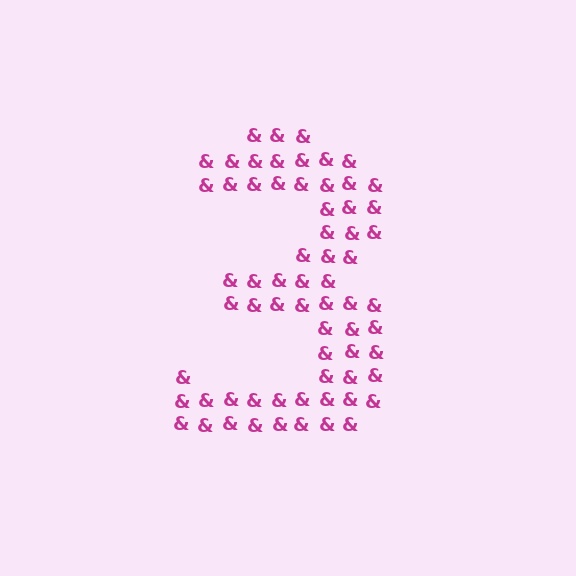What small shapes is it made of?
It is made of small ampersands.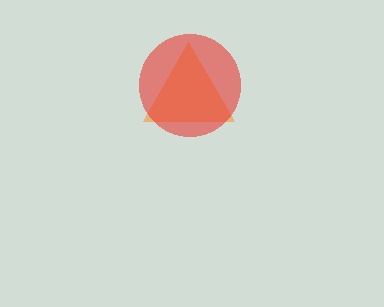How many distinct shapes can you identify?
There are 2 distinct shapes: an orange triangle, a red circle.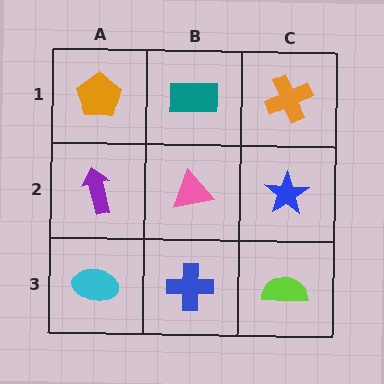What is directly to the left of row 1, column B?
An orange pentagon.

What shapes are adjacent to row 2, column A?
An orange pentagon (row 1, column A), a cyan ellipse (row 3, column A), a pink triangle (row 2, column B).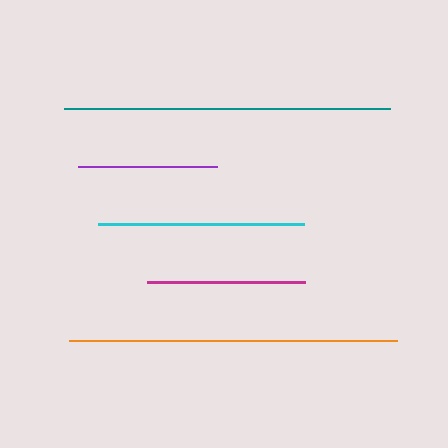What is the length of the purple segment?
The purple segment is approximately 139 pixels long.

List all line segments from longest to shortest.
From longest to shortest: orange, teal, cyan, magenta, purple.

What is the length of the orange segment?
The orange segment is approximately 328 pixels long.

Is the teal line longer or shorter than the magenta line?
The teal line is longer than the magenta line.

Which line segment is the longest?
The orange line is the longest at approximately 328 pixels.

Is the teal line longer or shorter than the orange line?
The orange line is longer than the teal line.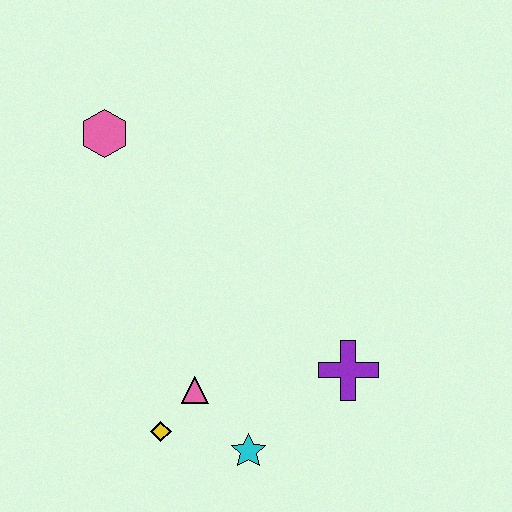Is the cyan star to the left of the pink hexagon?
No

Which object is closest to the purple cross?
The cyan star is closest to the purple cross.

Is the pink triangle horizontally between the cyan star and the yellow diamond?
Yes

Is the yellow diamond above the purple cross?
No